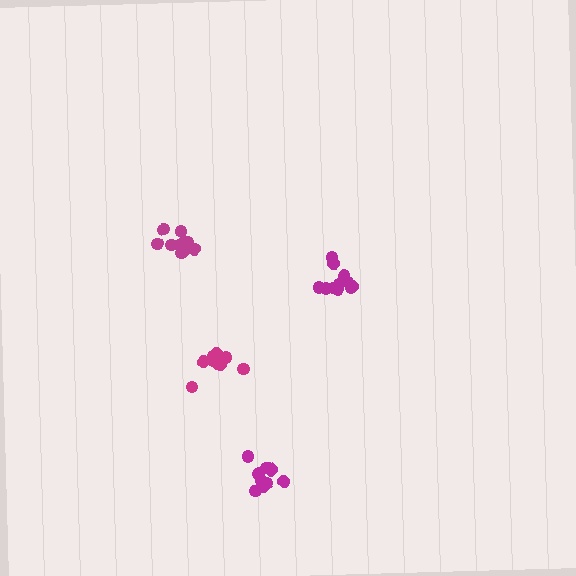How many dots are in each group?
Group 1: 11 dots, Group 2: 11 dots, Group 3: 9 dots, Group 4: 11 dots (42 total).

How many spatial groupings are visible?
There are 4 spatial groupings.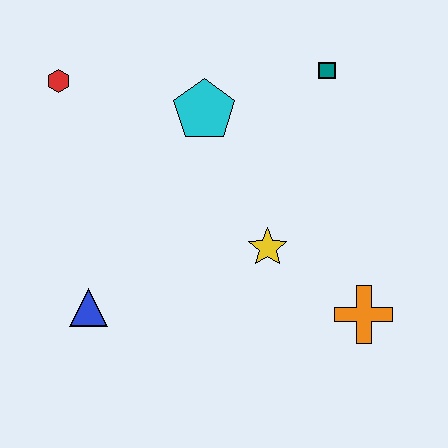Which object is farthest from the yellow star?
The red hexagon is farthest from the yellow star.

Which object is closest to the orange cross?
The yellow star is closest to the orange cross.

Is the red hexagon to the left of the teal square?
Yes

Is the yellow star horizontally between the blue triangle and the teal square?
Yes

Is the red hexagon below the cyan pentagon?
No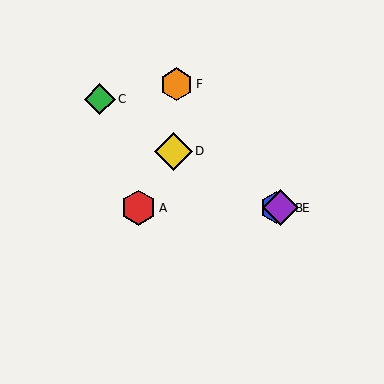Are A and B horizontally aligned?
Yes, both are at y≈208.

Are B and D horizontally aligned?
No, B is at y≈208 and D is at y≈151.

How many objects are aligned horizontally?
3 objects (A, B, E) are aligned horizontally.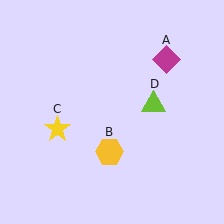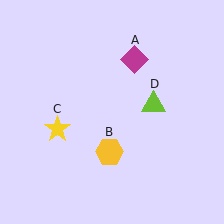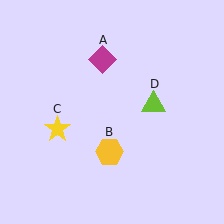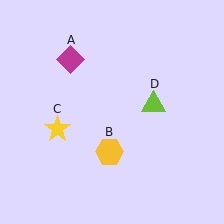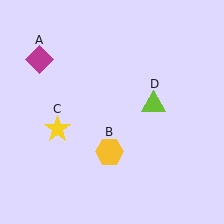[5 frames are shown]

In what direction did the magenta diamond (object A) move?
The magenta diamond (object A) moved left.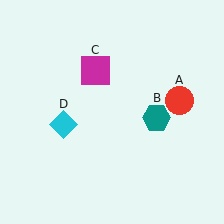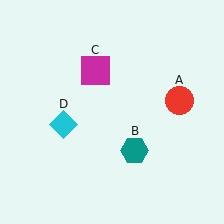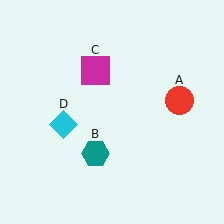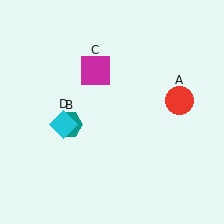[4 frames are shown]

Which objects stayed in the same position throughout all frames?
Red circle (object A) and magenta square (object C) and cyan diamond (object D) remained stationary.